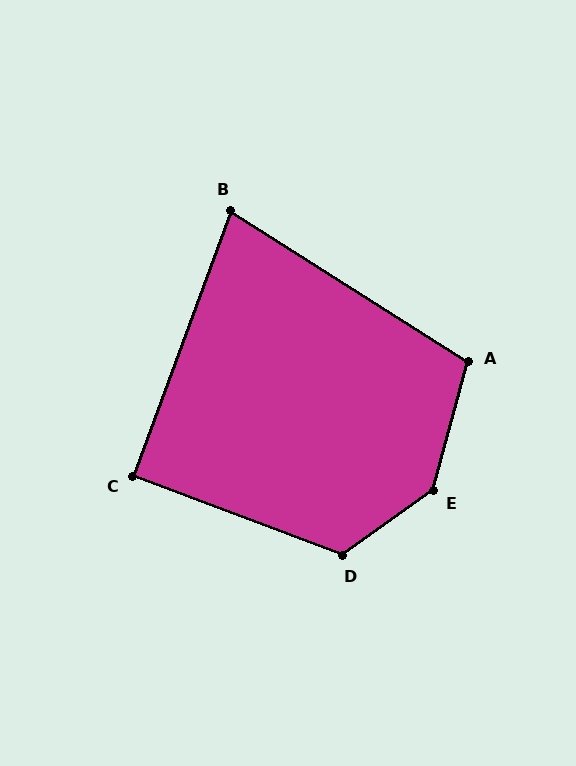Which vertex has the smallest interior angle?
B, at approximately 78 degrees.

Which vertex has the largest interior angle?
E, at approximately 140 degrees.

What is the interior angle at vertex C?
Approximately 90 degrees (approximately right).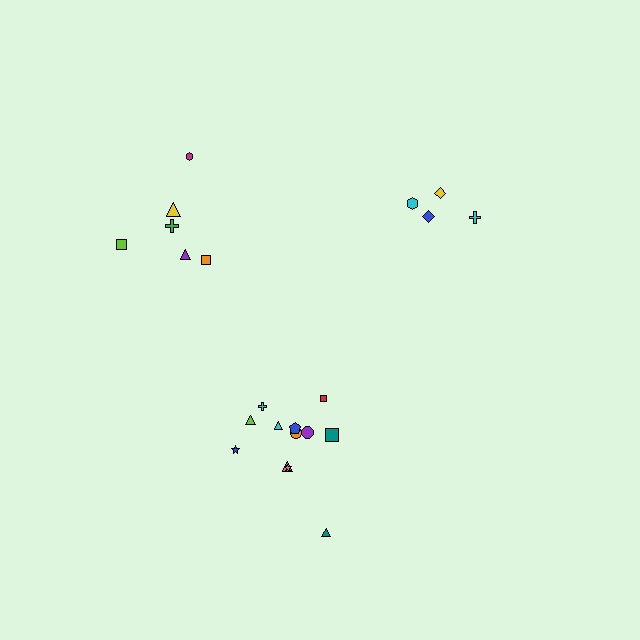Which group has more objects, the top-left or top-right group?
The top-left group.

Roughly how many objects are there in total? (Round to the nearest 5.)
Roughly 20 objects in total.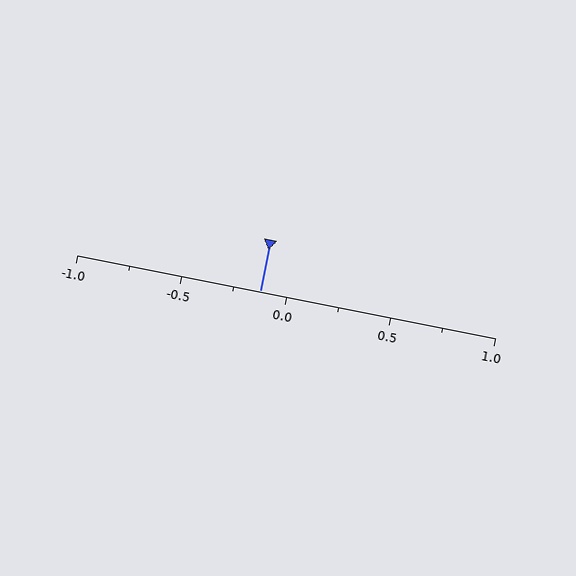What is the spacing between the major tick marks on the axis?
The major ticks are spaced 0.5 apart.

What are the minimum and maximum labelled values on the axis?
The axis runs from -1.0 to 1.0.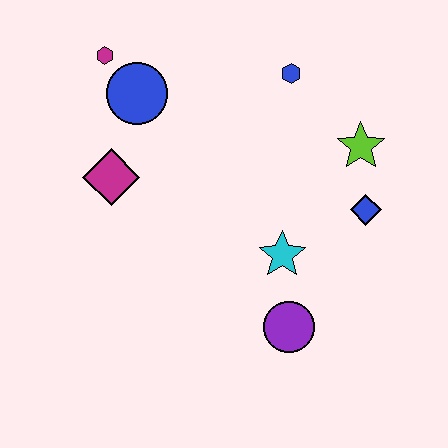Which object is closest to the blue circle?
The magenta hexagon is closest to the blue circle.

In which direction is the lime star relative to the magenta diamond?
The lime star is to the right of the magenta diamond.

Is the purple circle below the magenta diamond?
Yes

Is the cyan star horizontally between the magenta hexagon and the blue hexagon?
Yes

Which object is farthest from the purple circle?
The magenta hexagon is farthest from the purple circle.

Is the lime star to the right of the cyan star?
Yes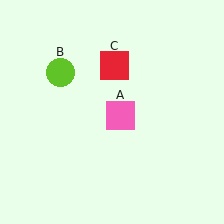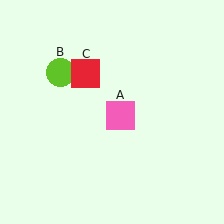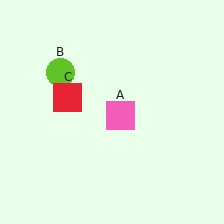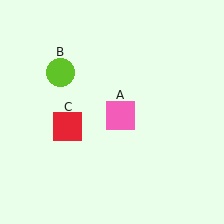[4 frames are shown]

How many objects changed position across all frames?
1 object changed position: red square (object C).